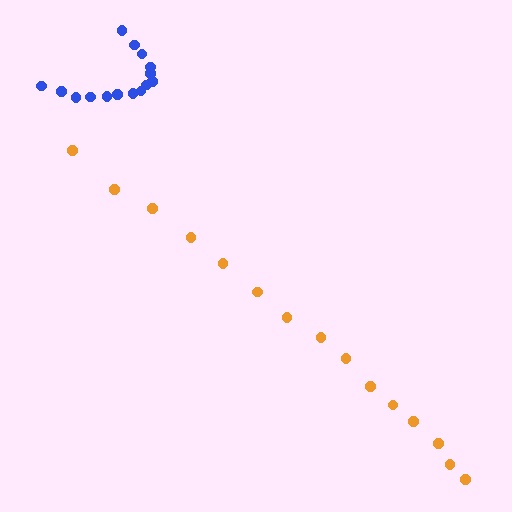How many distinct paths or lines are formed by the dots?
There are 2 distinct paths.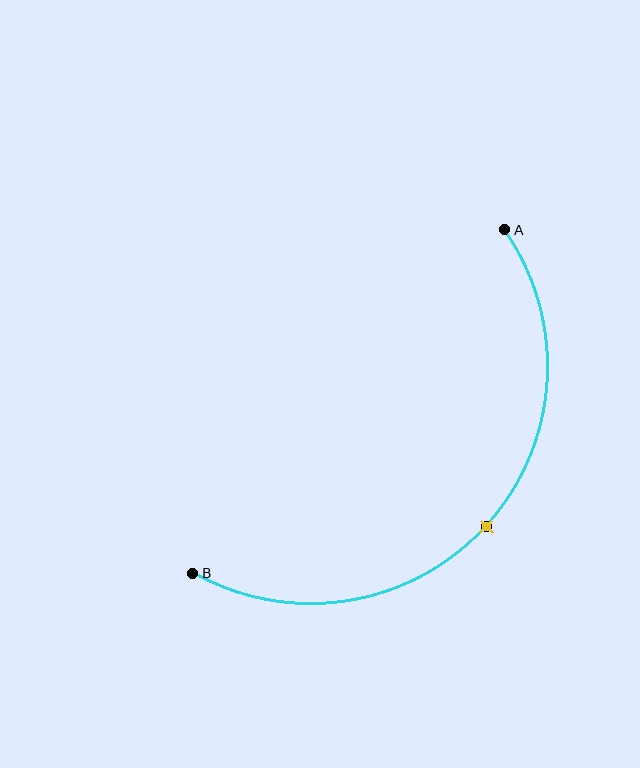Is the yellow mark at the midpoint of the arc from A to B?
Yes. The yellow mark lies on the arc at equal arc-length from both A and B — it is the arc midpoint.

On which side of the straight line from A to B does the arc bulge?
The arc bulges below and to the right of the straight line connecting A and B.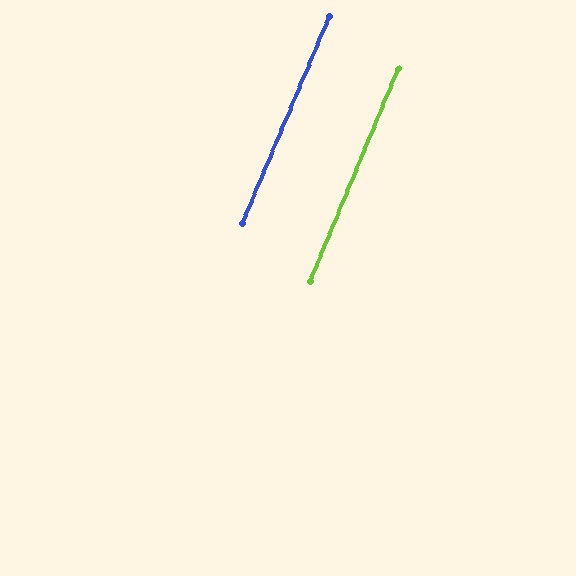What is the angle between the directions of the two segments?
Approximately 0 degrees.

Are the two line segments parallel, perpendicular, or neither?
Parallel — their directions differ by only 0.3°.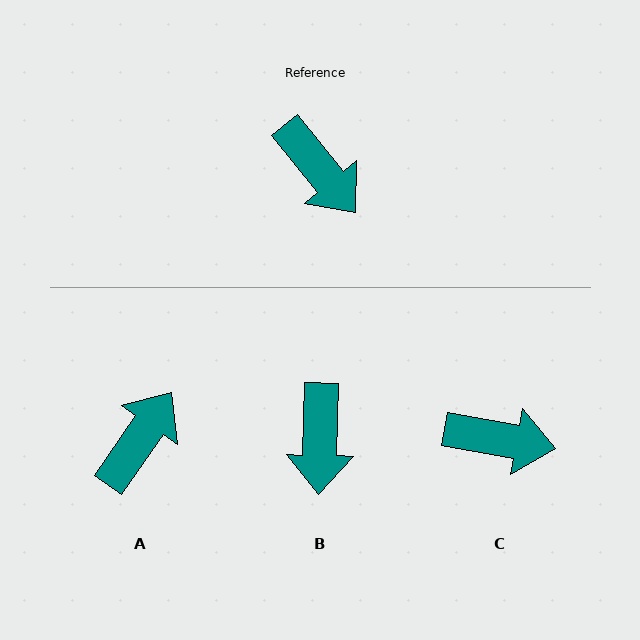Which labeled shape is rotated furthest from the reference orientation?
A, about 106 degrees away.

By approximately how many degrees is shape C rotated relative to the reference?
Approximately 41 degrees counter-clockwise.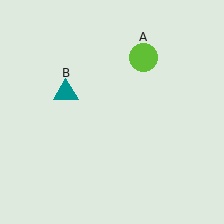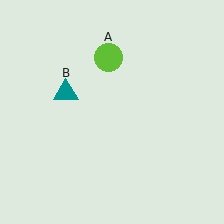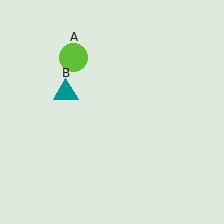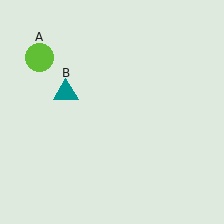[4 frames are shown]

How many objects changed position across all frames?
1 object changed position: lime circle (object A).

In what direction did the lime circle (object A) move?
The lime circle (object A) moved left.